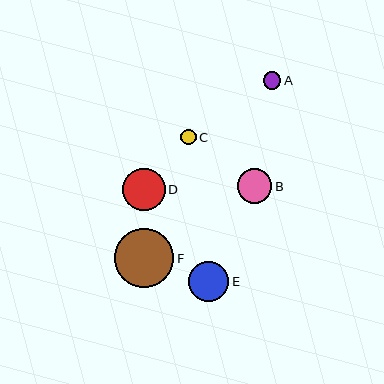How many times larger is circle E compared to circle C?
Circle E is approximately 2.5 times the size of circle C.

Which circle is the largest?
Circle F is the largest with a size of approximately 59 pixels.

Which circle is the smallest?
Circle C is the smallest with a size of approximately 16 pixels.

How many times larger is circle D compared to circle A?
Circle D is approximately 2.4 times the size of circle A.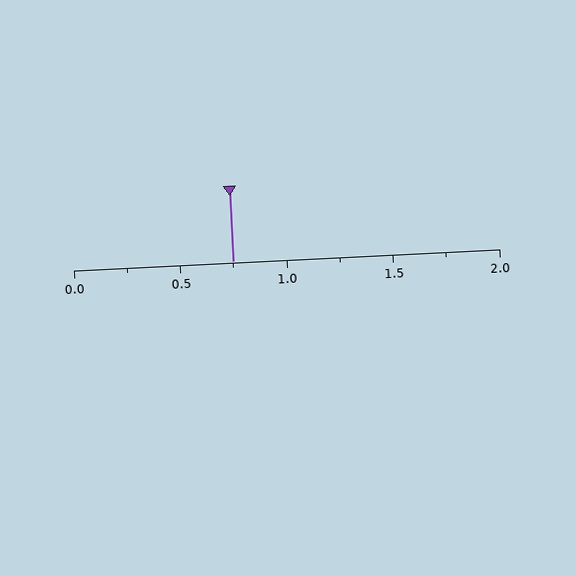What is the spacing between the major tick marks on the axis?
The major ticks are spaced 0.5 apart.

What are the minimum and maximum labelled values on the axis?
The axis runs from 0.0 to 2.0.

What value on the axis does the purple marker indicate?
The marker indicates approximately 0.75.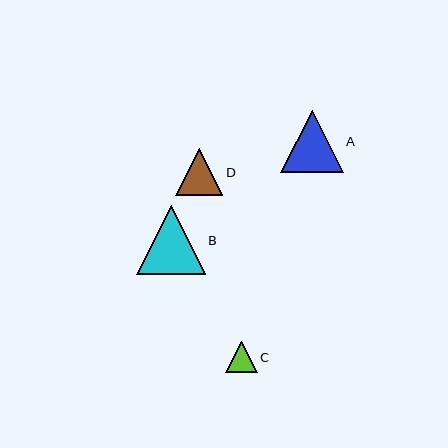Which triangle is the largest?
Triangle B is the largest with a size of approximately 68 pixels.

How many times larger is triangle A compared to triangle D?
Triangle A is approximately 1.3 times the size of triangle D.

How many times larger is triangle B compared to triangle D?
Triangle B is approximately 1.4 times the size of triangle D.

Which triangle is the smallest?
Triangle C is the smallest with a size of approximately 31 pixels.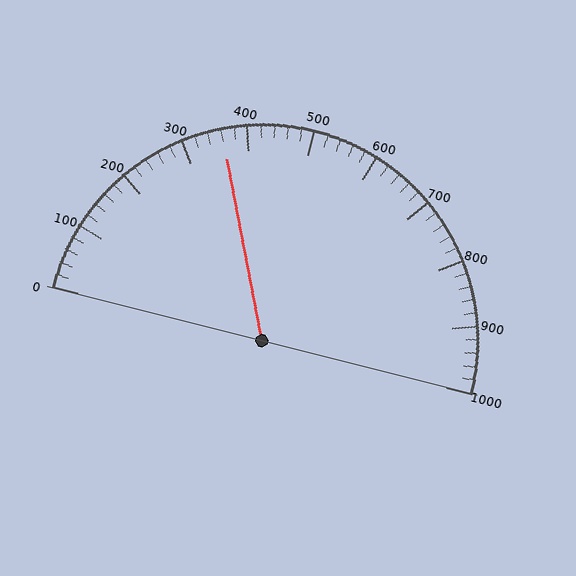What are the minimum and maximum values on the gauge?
The gauge ranges from 0 to 1000.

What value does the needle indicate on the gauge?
The needle indicates approximately 360.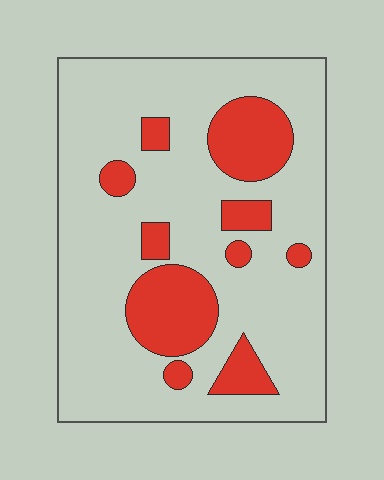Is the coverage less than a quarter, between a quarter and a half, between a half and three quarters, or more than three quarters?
Less than a quarter.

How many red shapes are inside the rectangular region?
10.